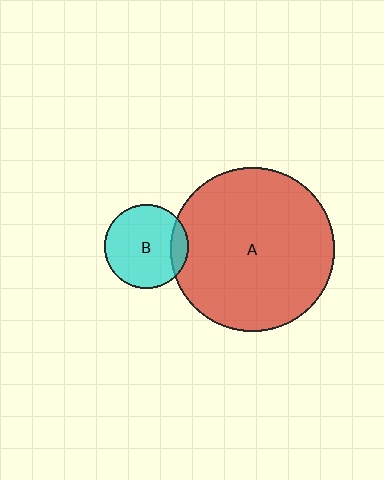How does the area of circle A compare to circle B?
Approximately 3.8 times.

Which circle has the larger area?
Circle A (red).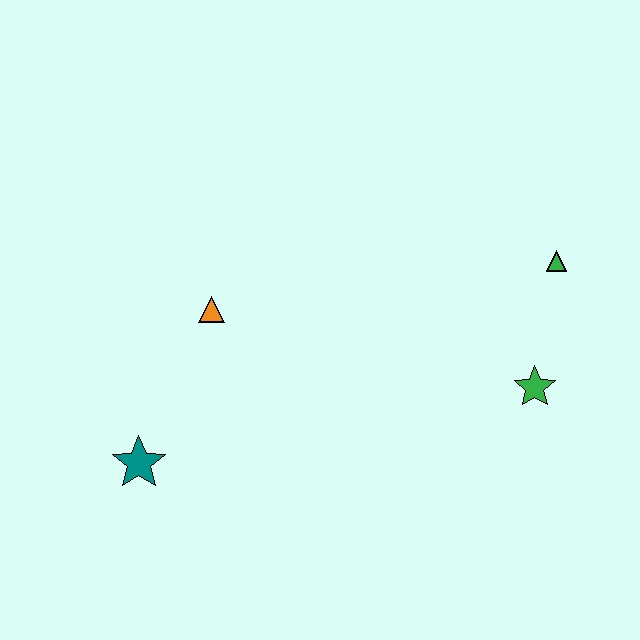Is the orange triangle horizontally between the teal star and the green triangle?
Yes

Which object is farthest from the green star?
The teal star is farthest from the green star.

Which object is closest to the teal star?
The orange triangle is closest to the teal star.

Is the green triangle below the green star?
No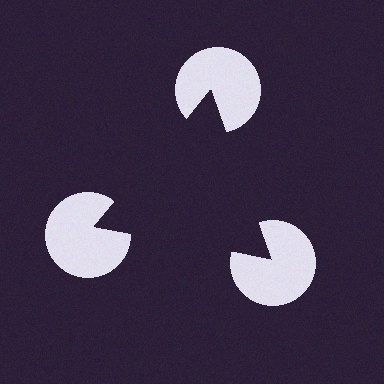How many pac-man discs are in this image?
There are 3 — one at each vertex of the illusory triangle.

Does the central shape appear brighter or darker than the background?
It typically appears slightly darker than the background, even though no actual brightness change is drawn.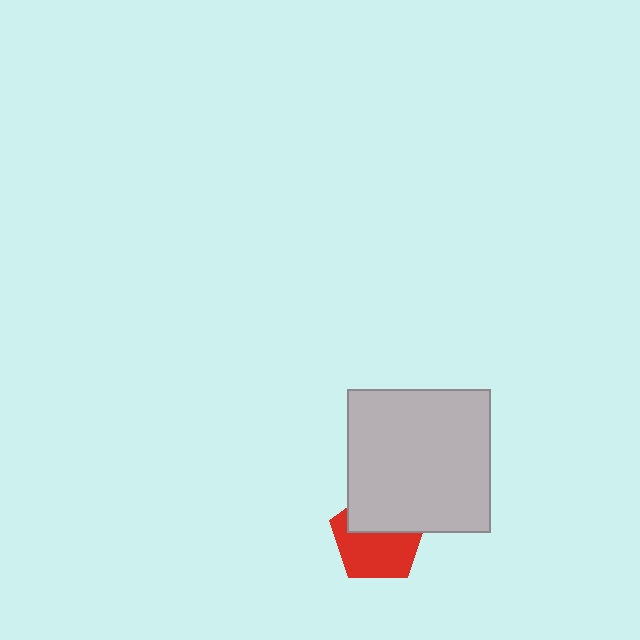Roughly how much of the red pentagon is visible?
About half of it is visible (roughly 58%).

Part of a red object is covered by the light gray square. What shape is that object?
It is a pentagon.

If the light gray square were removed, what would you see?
You would see the complete red pentagon.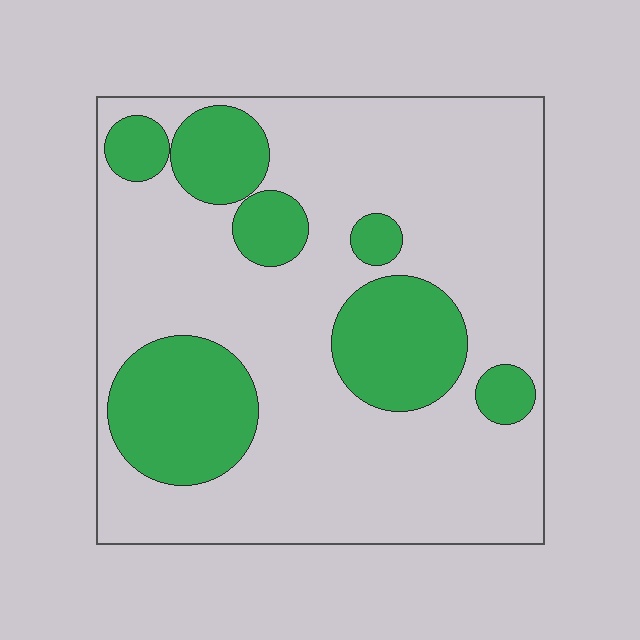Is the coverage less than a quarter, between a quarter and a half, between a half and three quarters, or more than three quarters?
Between a quarter and a half.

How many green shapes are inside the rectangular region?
7.